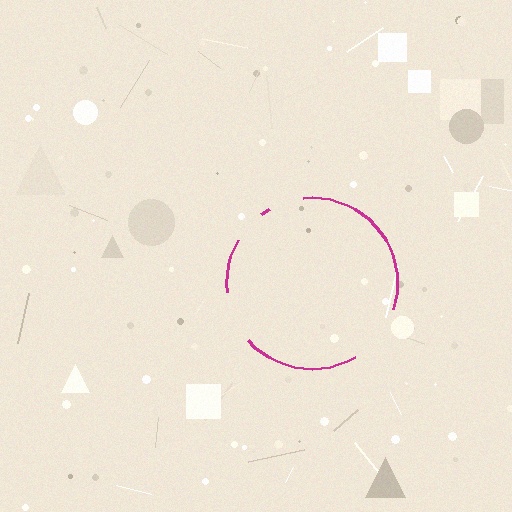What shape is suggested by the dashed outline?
The dashed outline suggests a circle.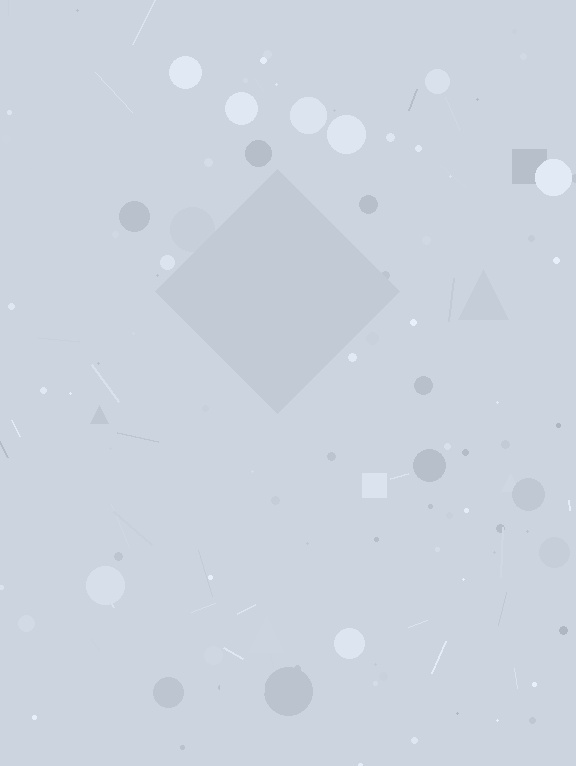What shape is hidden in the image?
A diamond is hidden in the image.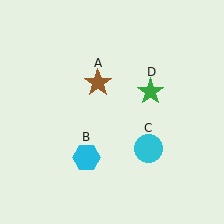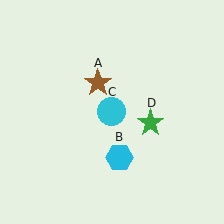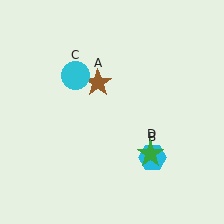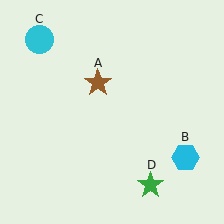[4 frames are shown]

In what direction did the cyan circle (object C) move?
The cyan circle (object C) moved up and to the left.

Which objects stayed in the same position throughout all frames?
Brown star (object A) remained stationary.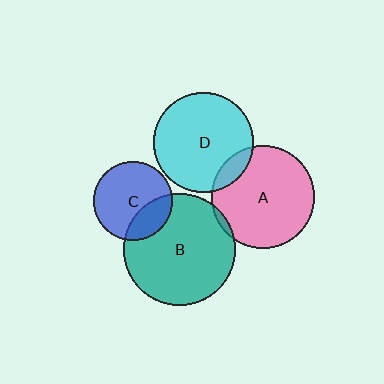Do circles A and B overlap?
Yes.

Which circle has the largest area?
Circle B (teal).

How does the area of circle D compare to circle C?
Approximately 1.6 times.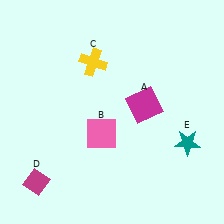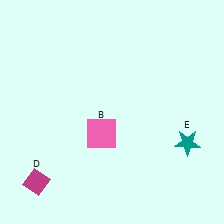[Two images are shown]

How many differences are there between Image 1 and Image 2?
There are 2 differences between the two images.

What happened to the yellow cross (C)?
The yellow cross (C) was removed in Image 2. It was in the top-left area of Image 1.